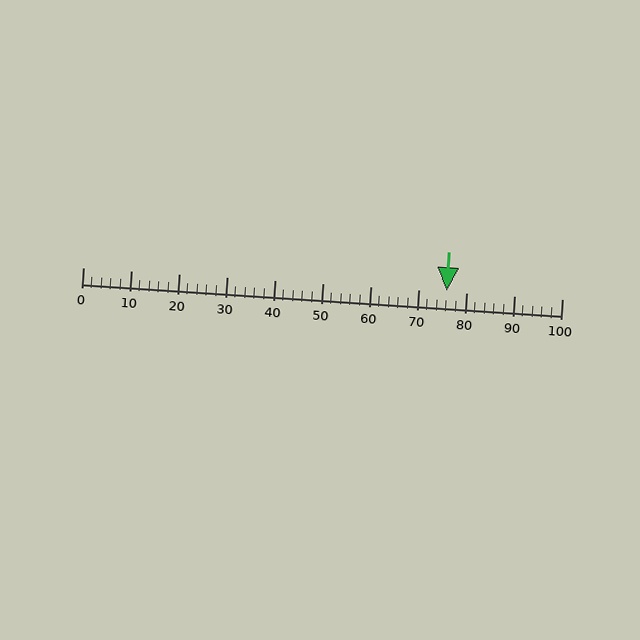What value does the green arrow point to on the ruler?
The green arrow points to approximately 76.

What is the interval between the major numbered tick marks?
The major tick marks are spaced 10 units apart.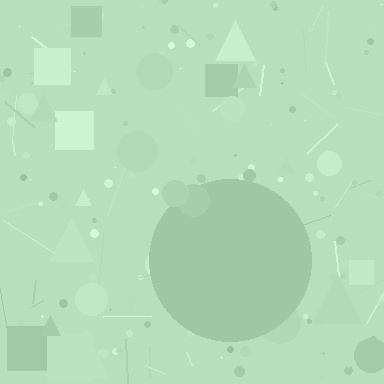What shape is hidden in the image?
A circle is hidden in the image.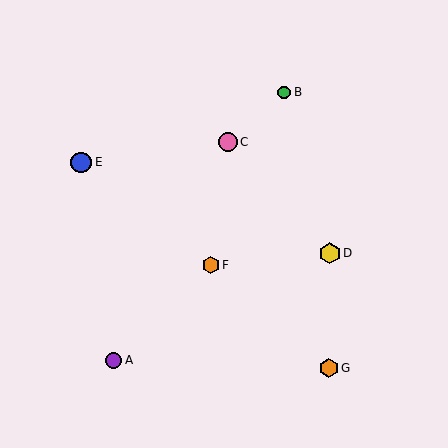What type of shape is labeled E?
Shape E is a blue circle.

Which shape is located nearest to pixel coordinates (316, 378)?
The orange hexagon (labeled G) at (329, 368) is nearest to that location.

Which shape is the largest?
The yellow hexagon (labeled D) is the largest.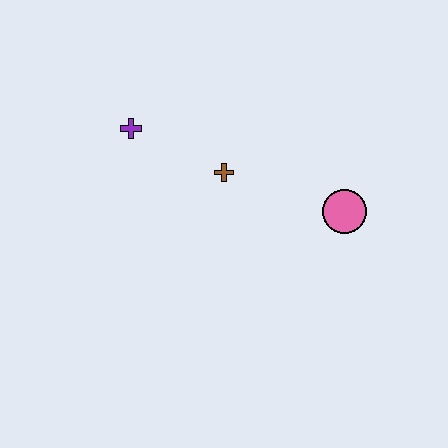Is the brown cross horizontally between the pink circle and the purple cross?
Yes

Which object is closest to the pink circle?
The brown cross is closest to the pink circle.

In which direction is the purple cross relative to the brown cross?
The purple cross is to the left of the brown cross.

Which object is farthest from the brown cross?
The pink circle is farthest from the brown cross.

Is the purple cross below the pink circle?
No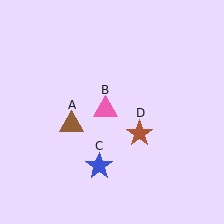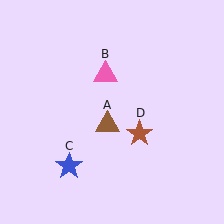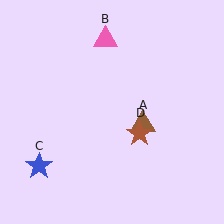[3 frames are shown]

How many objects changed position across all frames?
3 objects changed position: brown triangle (object A), pink triangle (object B), blue star (object C).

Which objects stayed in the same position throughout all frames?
Brown star (object D) remained stationary.